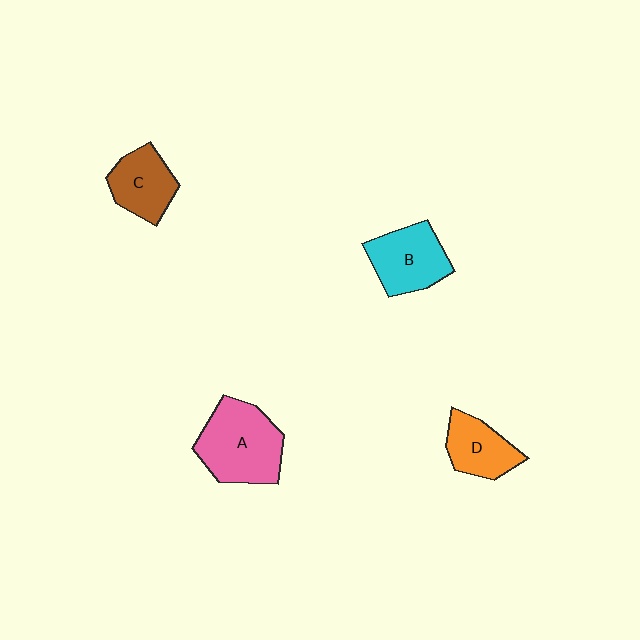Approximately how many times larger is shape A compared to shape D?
Approximately 1.7 times.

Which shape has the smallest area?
Shape D (orange).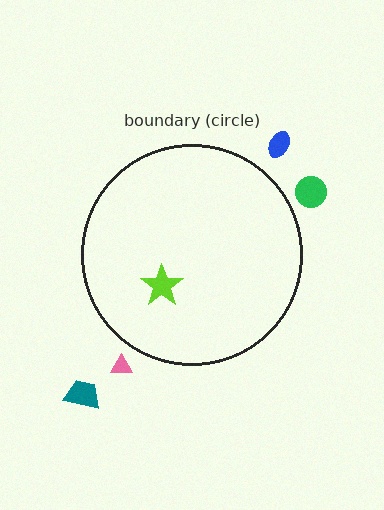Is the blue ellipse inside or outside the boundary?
Outside.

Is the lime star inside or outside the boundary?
Inside.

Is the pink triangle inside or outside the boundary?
Outside.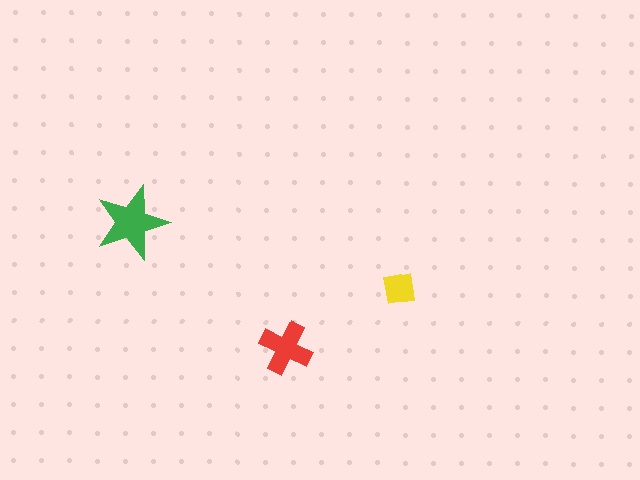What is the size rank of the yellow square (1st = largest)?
3rd.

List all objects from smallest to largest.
The yellow square, the red cross, the green star.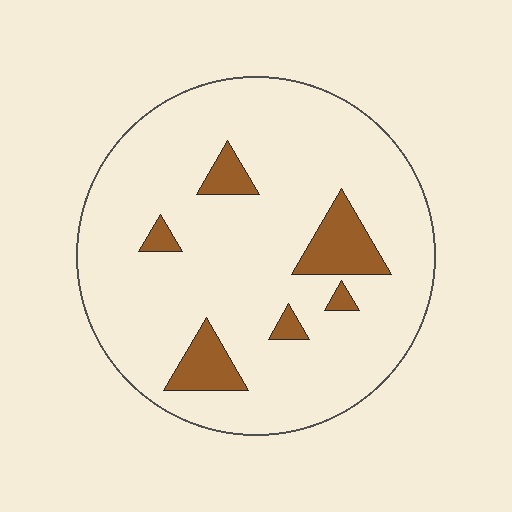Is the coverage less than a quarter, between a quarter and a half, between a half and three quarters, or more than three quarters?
Less than a quarter.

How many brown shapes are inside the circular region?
6.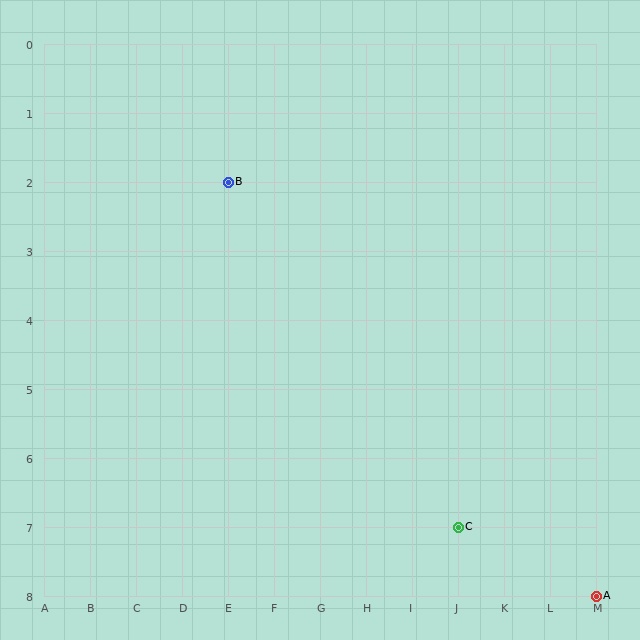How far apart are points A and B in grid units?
Points A and B are 8 columns and 6 rows apart (about 10.0 grid units diagonally).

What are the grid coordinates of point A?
Point A is at grid coordinates (M, 8).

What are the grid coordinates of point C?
Point C is at grid coordinates (J, 7).